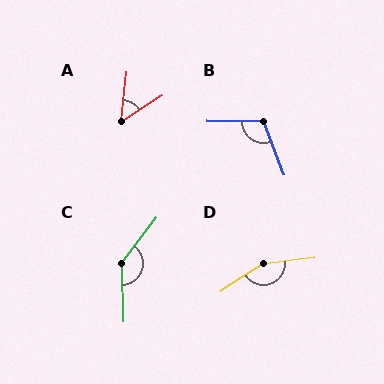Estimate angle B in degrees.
Approximately 112 degrees.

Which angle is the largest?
D, at approximately 154 degrees.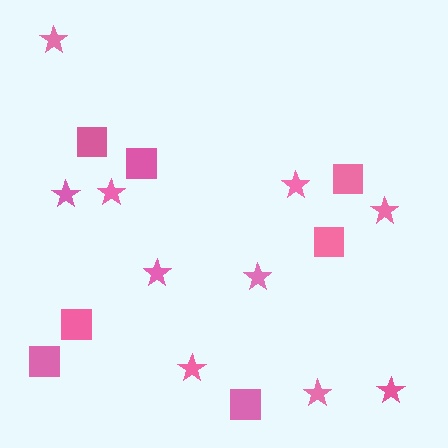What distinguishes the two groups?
There are 2 groups: one group of squares (7) and one group of stars (10).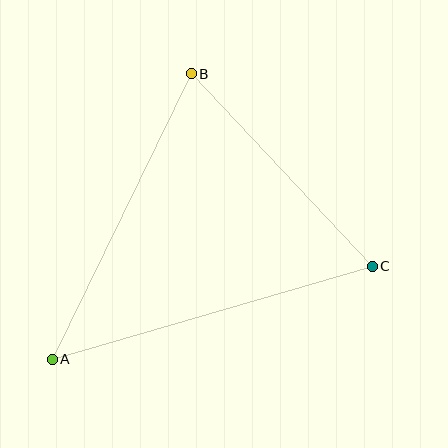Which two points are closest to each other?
Points B and C are closest to each other.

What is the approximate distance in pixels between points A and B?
The distance between A and B is approximately 318 pixels.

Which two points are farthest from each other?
Points A and C are farthest from each other.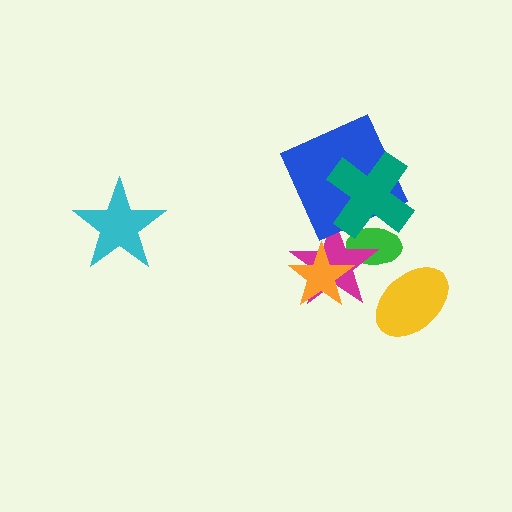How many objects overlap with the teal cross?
3 objects overlap with the teal cross.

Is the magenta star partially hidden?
Yes, it is partially covered by another shape.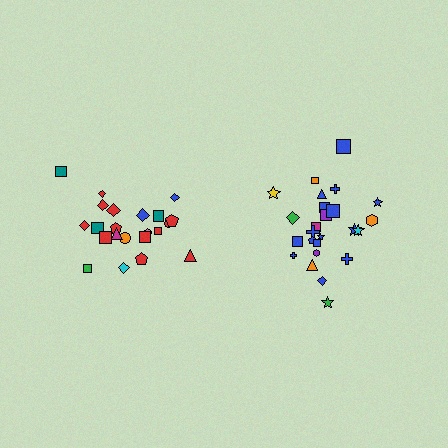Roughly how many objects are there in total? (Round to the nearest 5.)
Roughly 45 objects in total.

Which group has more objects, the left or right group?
The right group.